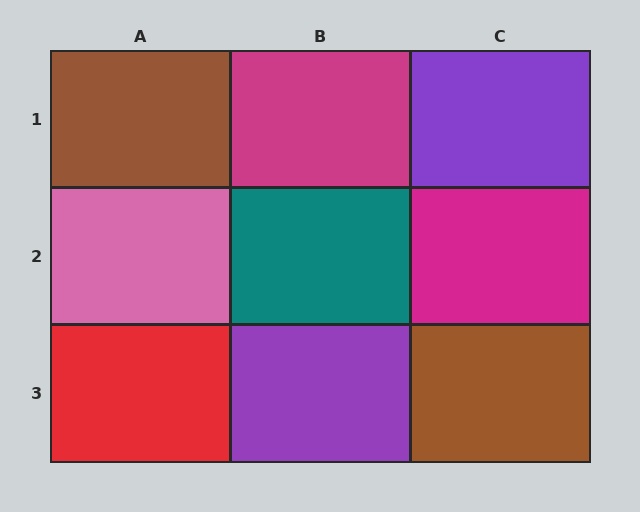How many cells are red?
1 cell is red.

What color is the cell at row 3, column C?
Brown.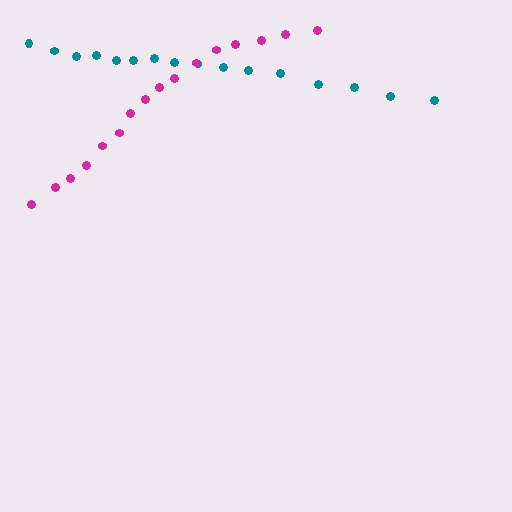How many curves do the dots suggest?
There are 2 distinct paths.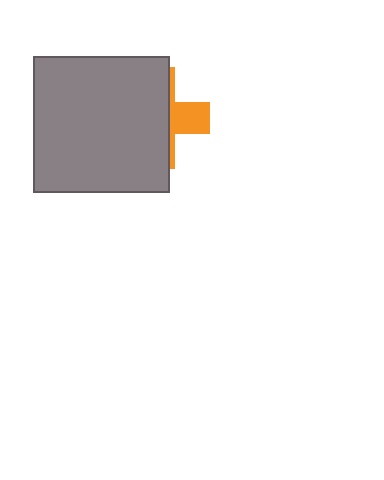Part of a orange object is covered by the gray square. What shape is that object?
It is a cross.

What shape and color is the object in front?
The object in front is a gray square.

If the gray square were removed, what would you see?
You would see the complete orange cross.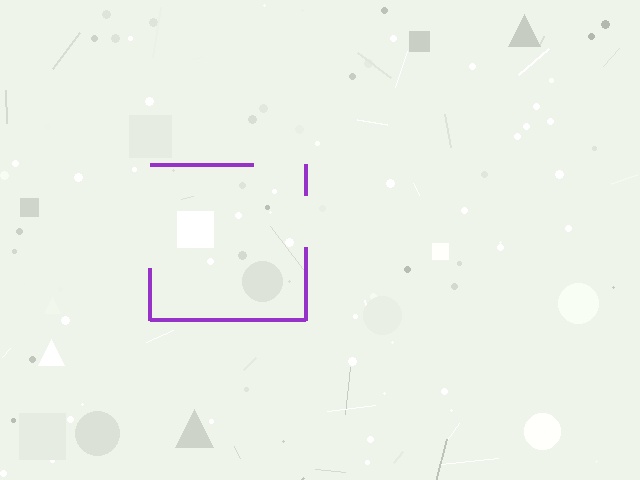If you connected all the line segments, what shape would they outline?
They would outline a square.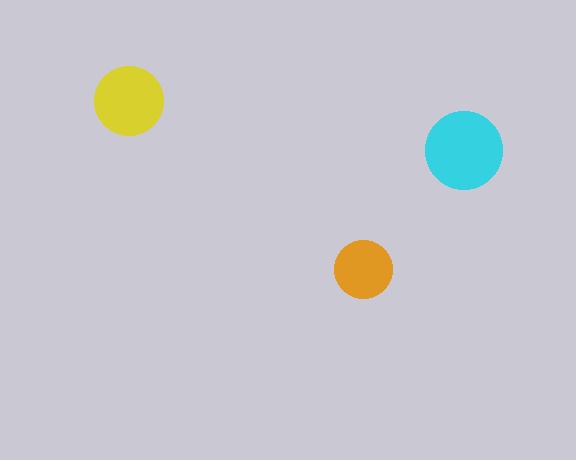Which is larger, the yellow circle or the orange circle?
The yellow one.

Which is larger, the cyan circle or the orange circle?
The cyan one.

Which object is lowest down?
The orange circle is bottommost.